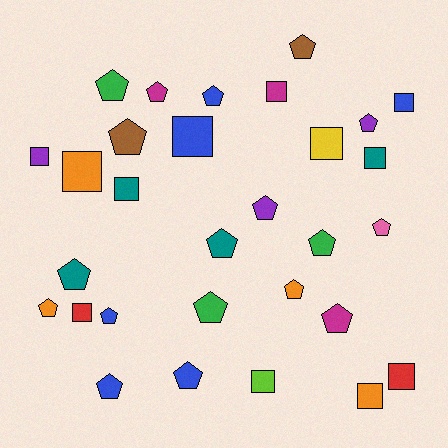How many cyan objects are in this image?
There are no cyan objects.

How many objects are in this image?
There are 30 objects.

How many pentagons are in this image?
There are 18 pentagons.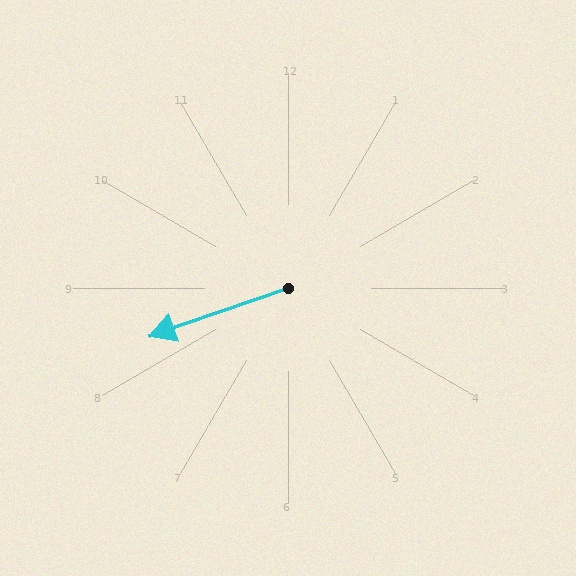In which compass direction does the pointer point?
West.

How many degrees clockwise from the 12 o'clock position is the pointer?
Approximately 251 degrees.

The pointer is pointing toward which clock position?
Roughly 8 o'clock.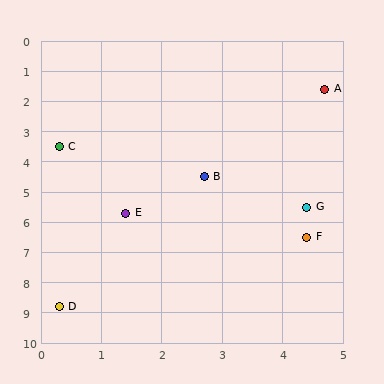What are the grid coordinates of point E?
Point E is at approximately (1.4, 5.7).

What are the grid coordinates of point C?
Point C is at approximately (0.3, 3.5).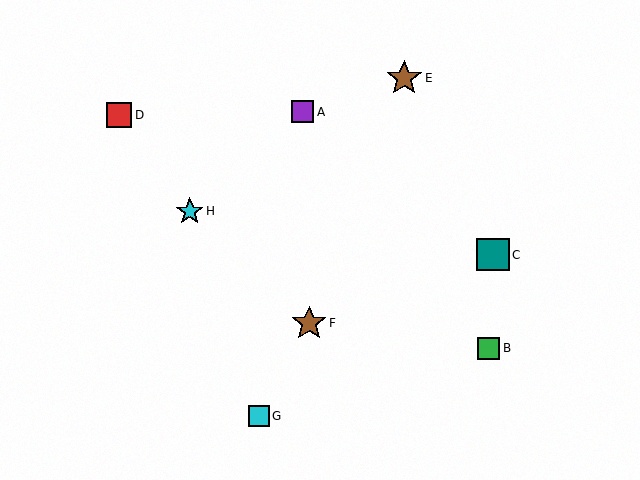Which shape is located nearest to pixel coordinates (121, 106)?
The red square (labeled D) at (119, 115) is nearest to that location.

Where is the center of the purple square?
The center of the purple square is at (303, 112).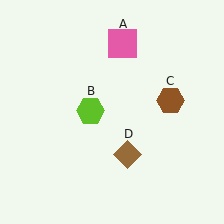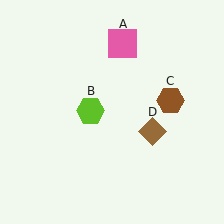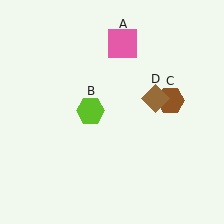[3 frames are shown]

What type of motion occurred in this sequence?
The brown diamond (object D) rotated counterclockwise around the center of the scene.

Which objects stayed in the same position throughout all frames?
Pink square (object A) and lime hexagon (object B) and brown hexagon (object C) remained stationary.